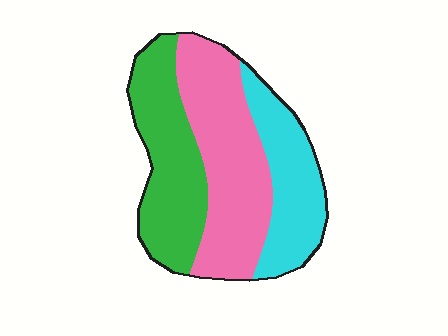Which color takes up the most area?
Pink, at roughly 40%.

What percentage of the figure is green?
Green takes up between a sixth and a third of the figure.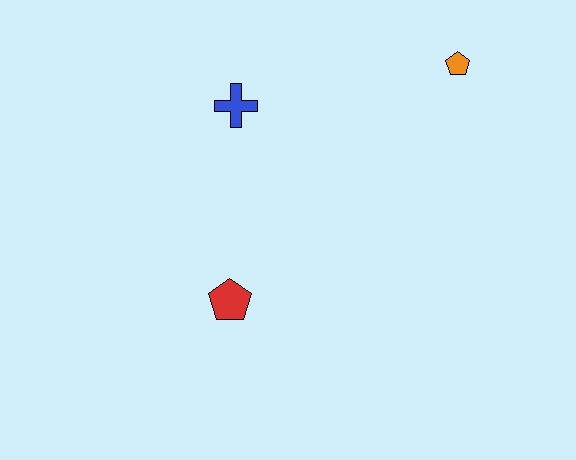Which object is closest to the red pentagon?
The blue cross is closest to the red pentagon.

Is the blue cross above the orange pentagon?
No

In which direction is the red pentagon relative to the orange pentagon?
The red pentagon is below the orange pentagon.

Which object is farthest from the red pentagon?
The orange pentagon is farthest from the red pentagon.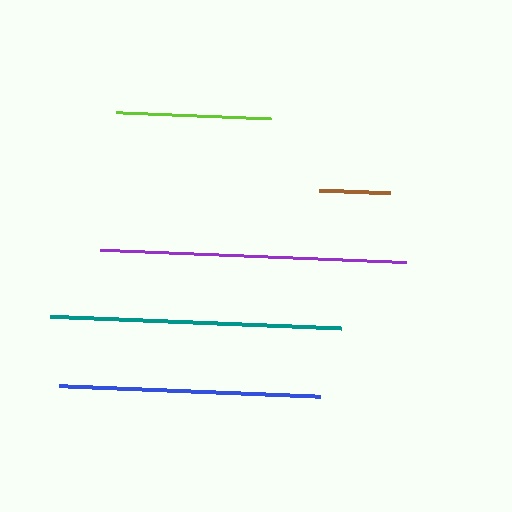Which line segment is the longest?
The purple line is the longest at approximately 305 pixels.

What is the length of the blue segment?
The blue segment is approximately 262 pixels long.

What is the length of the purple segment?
The purple segment is approximately 305 pixels long.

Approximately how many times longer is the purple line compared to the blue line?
The purple line is approximately 1.2 times the length of the blue line.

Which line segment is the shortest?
The brown line is the shortest at approximately 71 pixels.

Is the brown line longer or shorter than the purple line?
The purple line is longer than the brown line.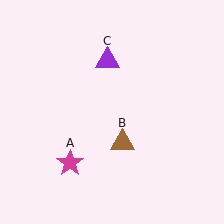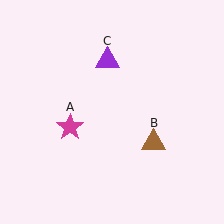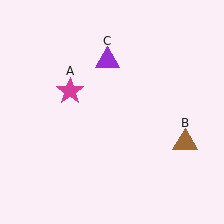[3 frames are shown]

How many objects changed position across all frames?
2 objects changed position: magenta star (object A), brown triangle (object B).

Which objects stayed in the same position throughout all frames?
Purple triangle (object C) remained stationary.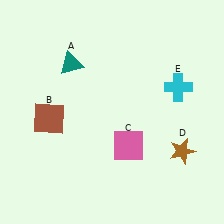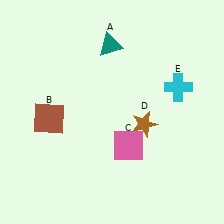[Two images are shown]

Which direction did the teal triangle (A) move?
The teal triangle (A) moved right.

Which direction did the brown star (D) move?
The brown star (D) moved left.